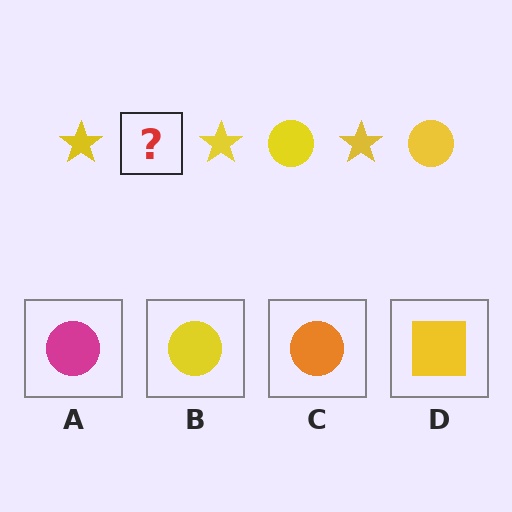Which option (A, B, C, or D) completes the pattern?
B.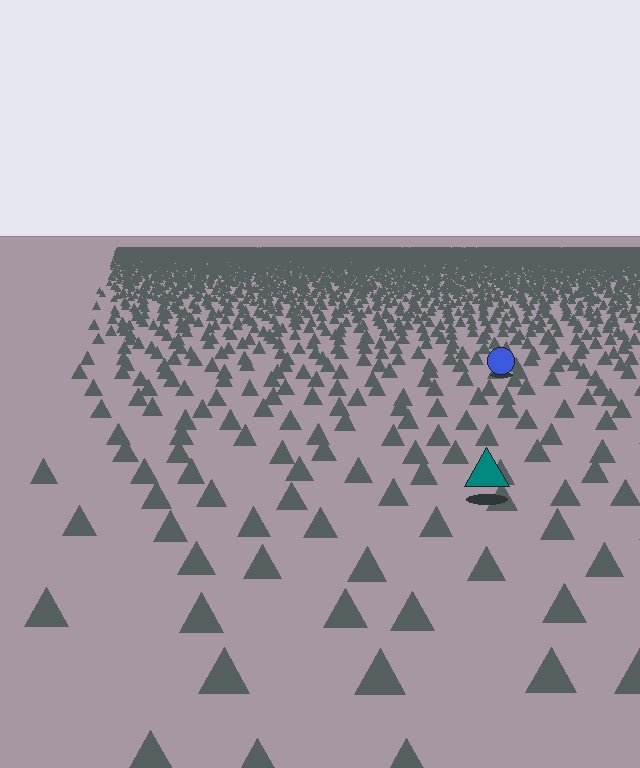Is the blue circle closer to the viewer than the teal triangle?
No. The teal triangle is closer — you can tell from the texture gradient: the ground texture is coarser near it.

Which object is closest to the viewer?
The teal triangle is closest. The texture marks near it are larger and more spread out.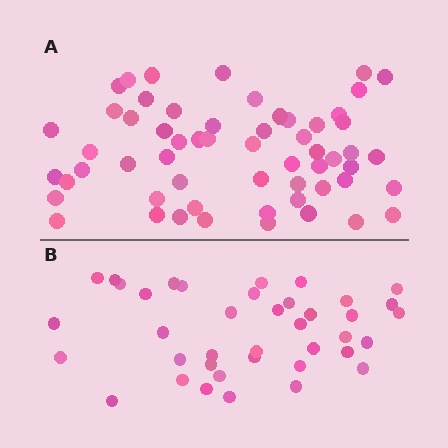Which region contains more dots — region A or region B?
Region A (the top region) has more dots.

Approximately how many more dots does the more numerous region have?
Region A has approximately 20 more dots than region B.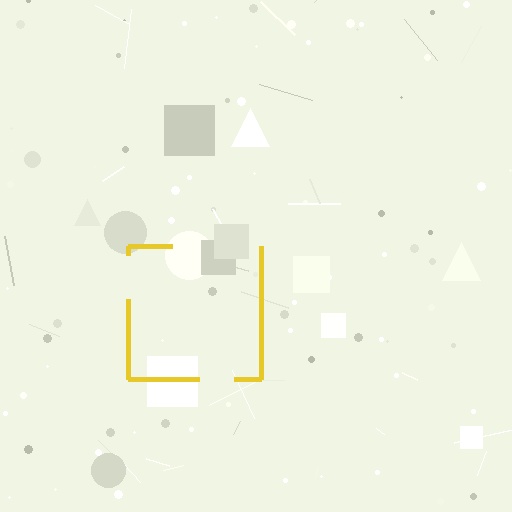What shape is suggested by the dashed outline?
The dashed outline suggests a square.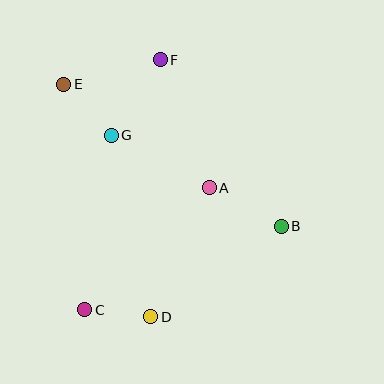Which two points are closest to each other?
Points C and D are closest to each other.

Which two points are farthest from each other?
Points C and F are farthest from each other.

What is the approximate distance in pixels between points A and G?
The distance between A and G is approximately 111 pixels.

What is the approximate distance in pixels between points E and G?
The distance between E and G is approximately 70 pixels.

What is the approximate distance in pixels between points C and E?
The distance between C and E is approximately 226 pixels.